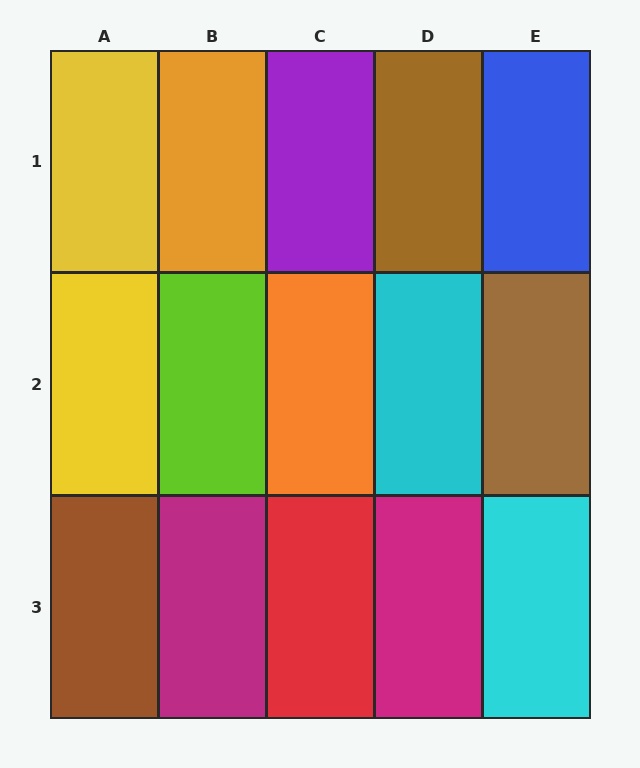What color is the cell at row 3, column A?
Brown.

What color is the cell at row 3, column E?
Cyan.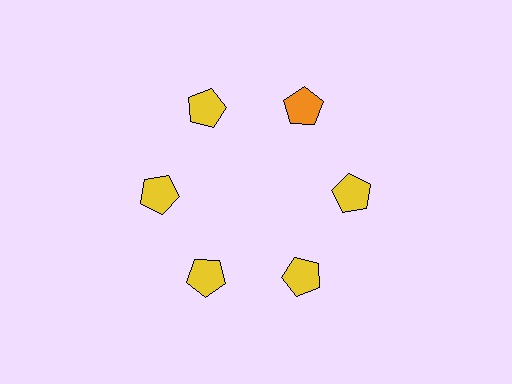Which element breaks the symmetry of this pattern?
The orange pentagon at roughly the 1 o'clock position breaks the symmetry. All other shapes are yellow pentagons.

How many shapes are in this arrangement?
There are 6 shapes arranged in a ring pattern.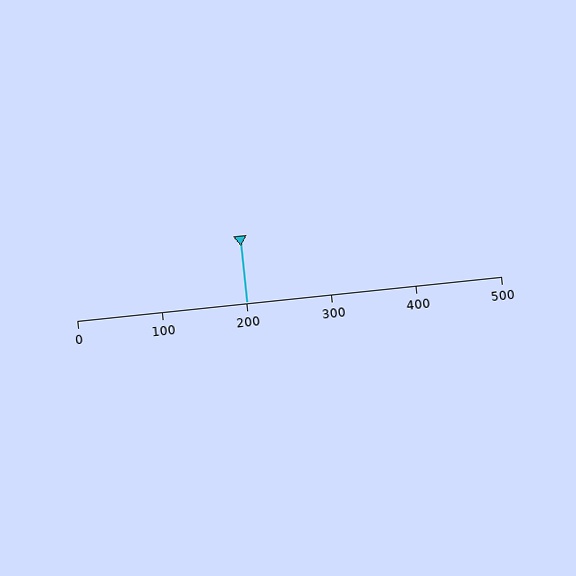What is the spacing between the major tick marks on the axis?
The major ticks are spaced 100 apart.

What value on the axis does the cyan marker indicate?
The marker indicates approximately 200.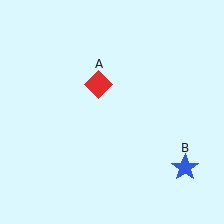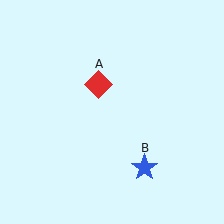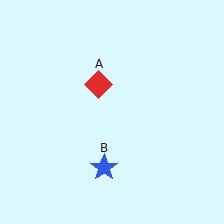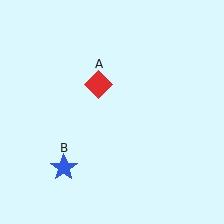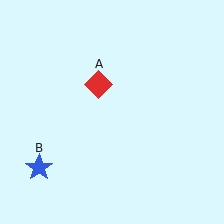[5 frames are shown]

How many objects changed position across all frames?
1 object changed position: blue star (object B).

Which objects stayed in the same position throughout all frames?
Red diamond (object A) remained stationary.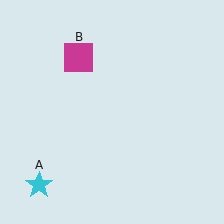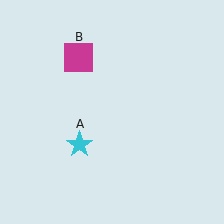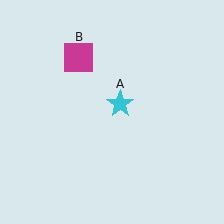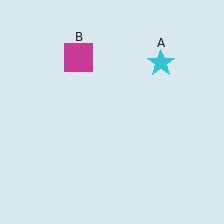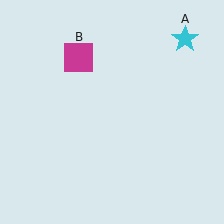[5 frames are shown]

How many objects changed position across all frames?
1 object changed position: cyan star (object A).